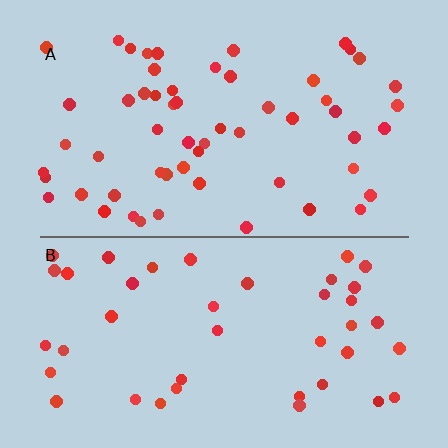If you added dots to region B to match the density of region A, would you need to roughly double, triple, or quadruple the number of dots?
Approximately double.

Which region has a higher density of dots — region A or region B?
A (the top).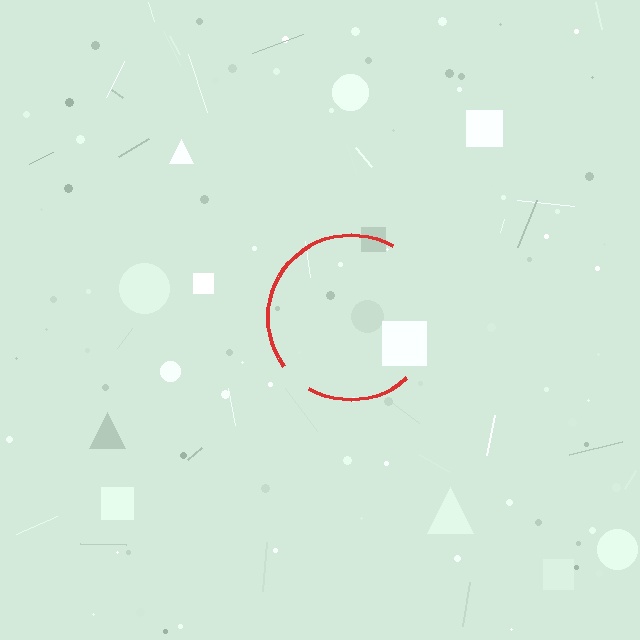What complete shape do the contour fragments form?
The contour fragments form a circle.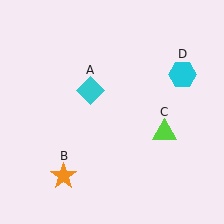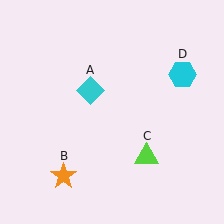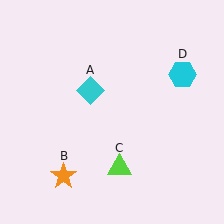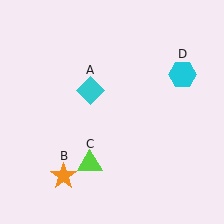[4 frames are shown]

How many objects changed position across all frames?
1 object changed position: lime triangle (object C).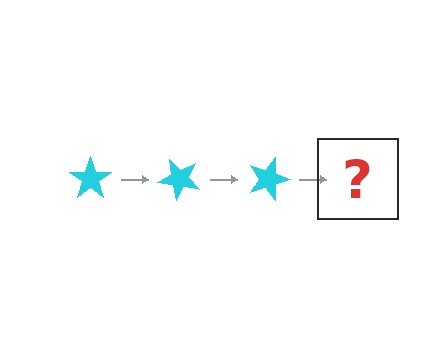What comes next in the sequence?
The next element should be a cyan star rotated 135 degrees.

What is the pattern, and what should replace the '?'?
The pattern is that the star rotates 45 degrees each step. The '?' should be a cyan star rotated 135 degrees.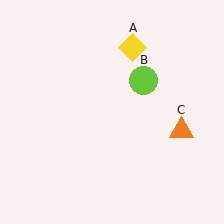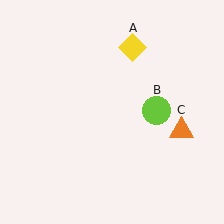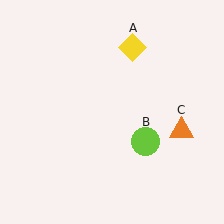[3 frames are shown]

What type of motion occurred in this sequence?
The lime circle (object B) rotated clockwise around the center of the scene.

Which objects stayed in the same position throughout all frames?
Yellow diamond (object A) and orange triangle (object C) remained stationary.